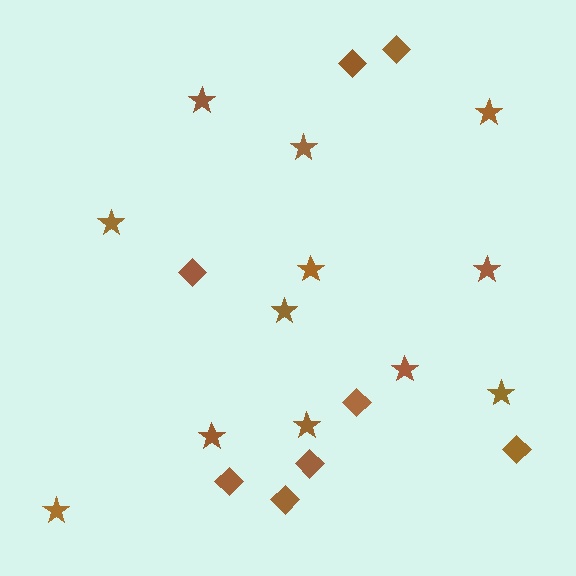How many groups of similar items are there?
There are 2 groups: one group of stars (12) and one group of diamonds (8).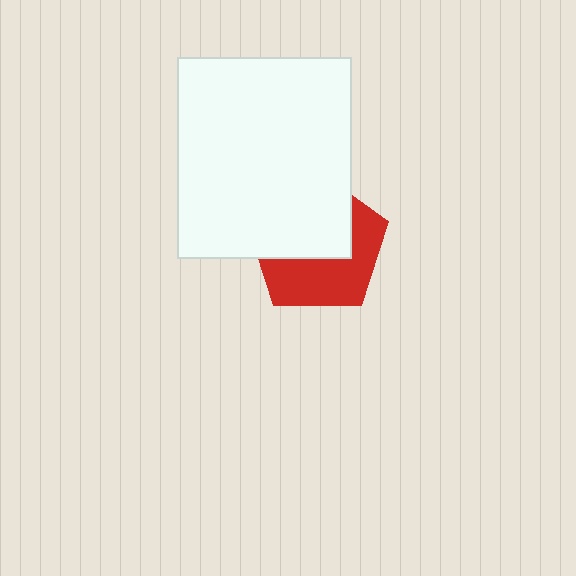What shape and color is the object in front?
The object in front is a white rectangle.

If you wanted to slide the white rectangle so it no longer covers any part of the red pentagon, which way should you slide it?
Slide it up — that is the most direct way to separate the two shapes.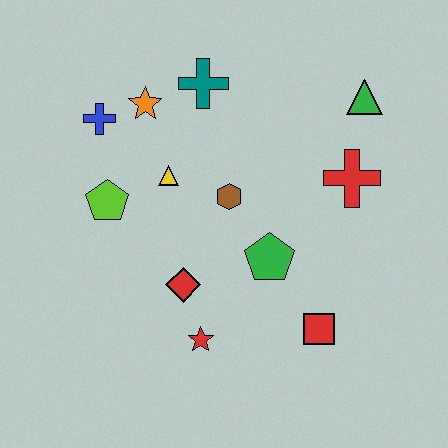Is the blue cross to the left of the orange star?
Yes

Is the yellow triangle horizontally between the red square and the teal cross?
No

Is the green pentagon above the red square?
Yes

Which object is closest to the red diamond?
The red star is closest to the red diamond.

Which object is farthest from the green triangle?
The red star is farthest from the green triangle.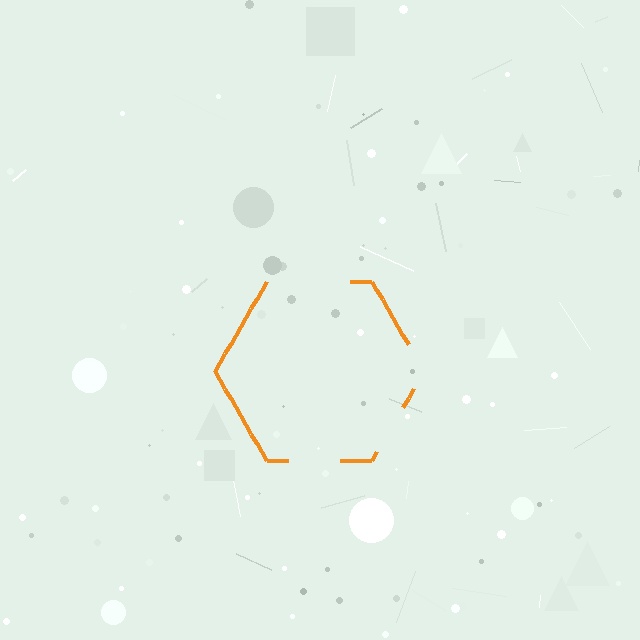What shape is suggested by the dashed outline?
The dashed outline suggests a hexagon.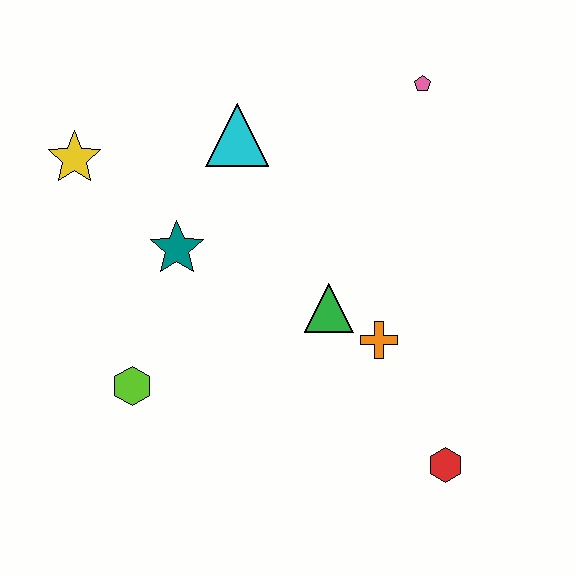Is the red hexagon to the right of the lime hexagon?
Yes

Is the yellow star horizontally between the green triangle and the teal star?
No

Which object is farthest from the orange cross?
The yellow star is farthest from the orange cross.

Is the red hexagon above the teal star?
No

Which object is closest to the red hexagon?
The orange cross is closest to the red hexagon.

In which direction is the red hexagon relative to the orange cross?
The red hexagon is below the orange cross.